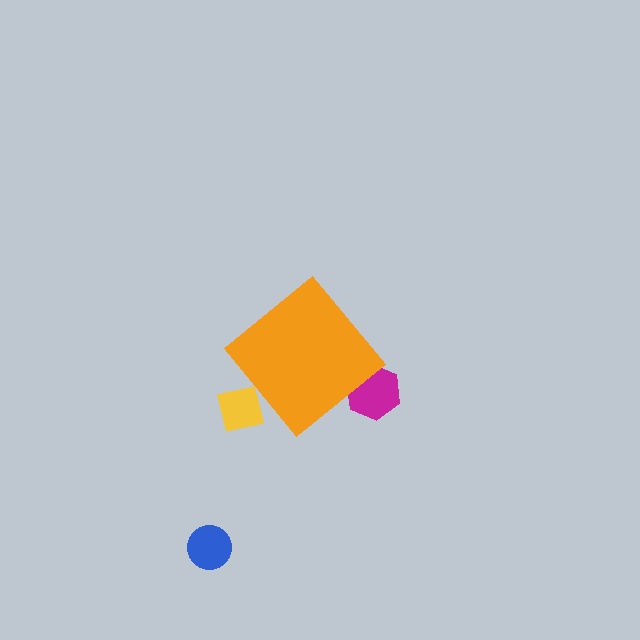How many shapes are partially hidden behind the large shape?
2 shapes are partially hidden.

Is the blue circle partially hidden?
No, the blue circle is fully visible.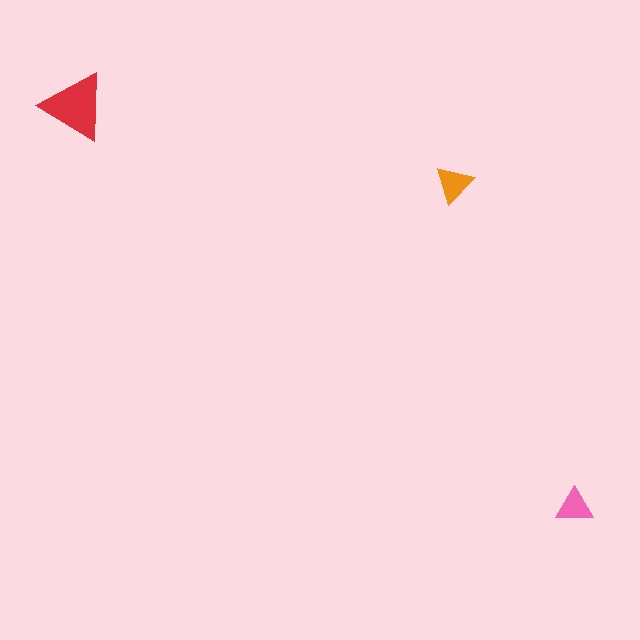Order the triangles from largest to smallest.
the red one, the orange one, the pink one.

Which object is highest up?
The red triangle is topmost.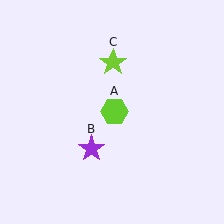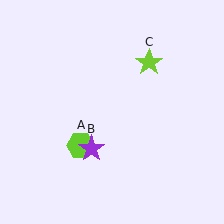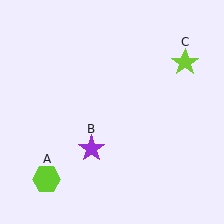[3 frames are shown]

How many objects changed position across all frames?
2 objects changed position: lime hexagon (object A), lime star (object C).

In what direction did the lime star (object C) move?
The lime star (object C) moved right.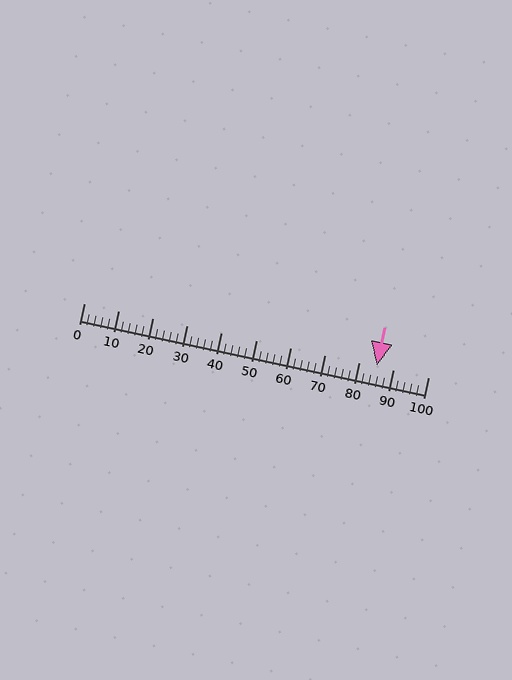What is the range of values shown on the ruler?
The ruler shows values from 0 to 100.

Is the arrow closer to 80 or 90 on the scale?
The arrow is closer to 90.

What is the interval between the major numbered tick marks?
The major tick marks are spaced 10 units apart.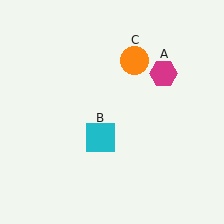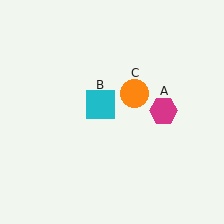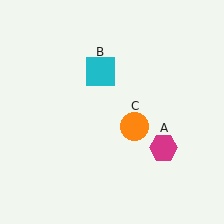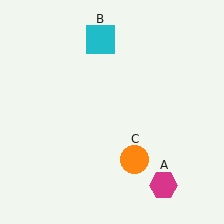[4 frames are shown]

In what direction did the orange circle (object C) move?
The orange circle (object C) moved down.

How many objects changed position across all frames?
3 objects changed position: magenta hexagon (object A), cyan square (object B), orange circle (object C).